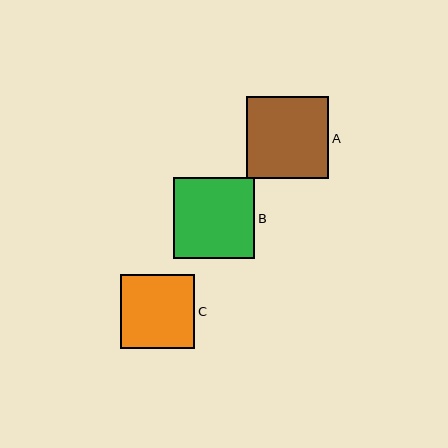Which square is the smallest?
Square C is the smallest with a size of approximately 74 pixels.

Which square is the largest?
Square A is the largest with a size of approximately 83 pixels.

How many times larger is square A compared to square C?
Square A is approximately 1.1 times the size of square C.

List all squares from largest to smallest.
From largest to smallest: A, B, C.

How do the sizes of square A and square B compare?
Square A and square B are approximately the same size.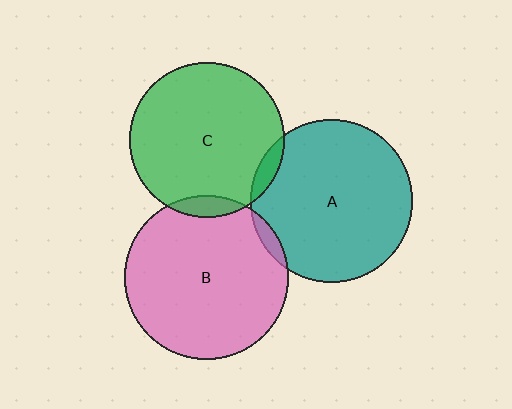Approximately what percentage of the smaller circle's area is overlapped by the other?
Approximately 5%.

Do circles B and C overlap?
Yes.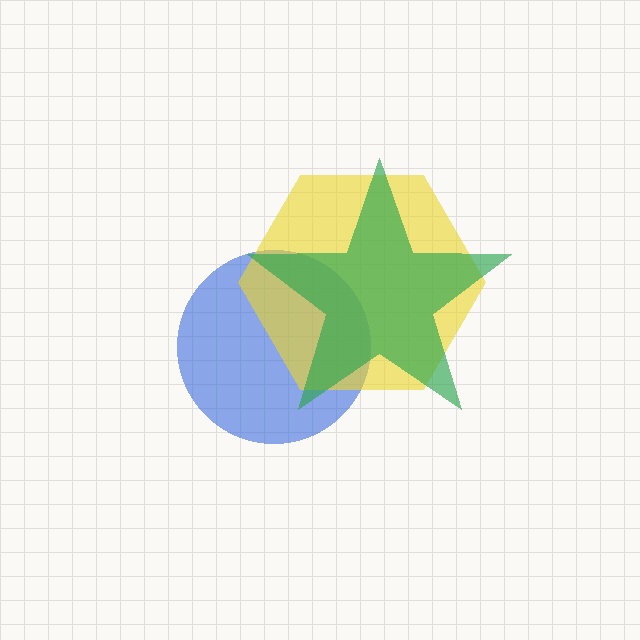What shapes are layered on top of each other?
The layered shapes are: a blue circle, a yellow hexagon, a green star.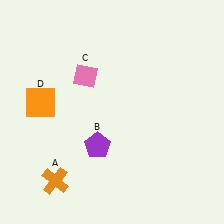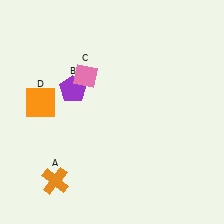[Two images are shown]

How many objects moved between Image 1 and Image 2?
1 object moved between the two images.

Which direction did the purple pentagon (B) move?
The purple pentagon (B) moved up.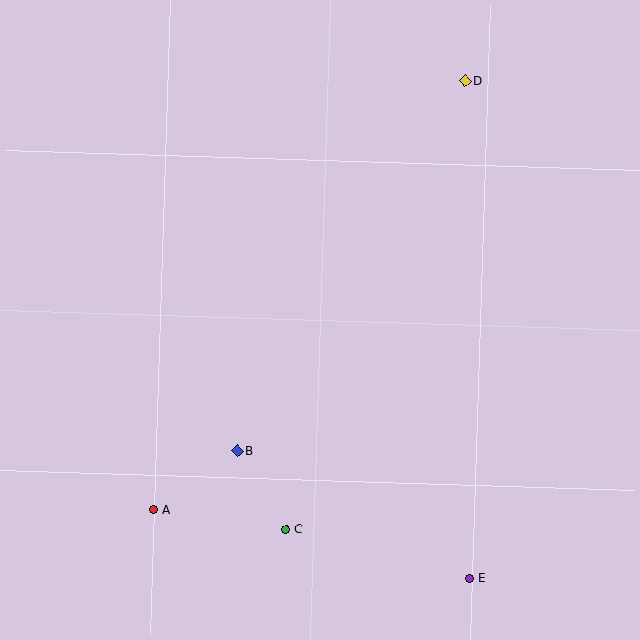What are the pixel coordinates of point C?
Point C is at (286, 529).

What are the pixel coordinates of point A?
Point A is at (154, 510).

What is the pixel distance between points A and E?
The distance between A and E is 323 pixels.